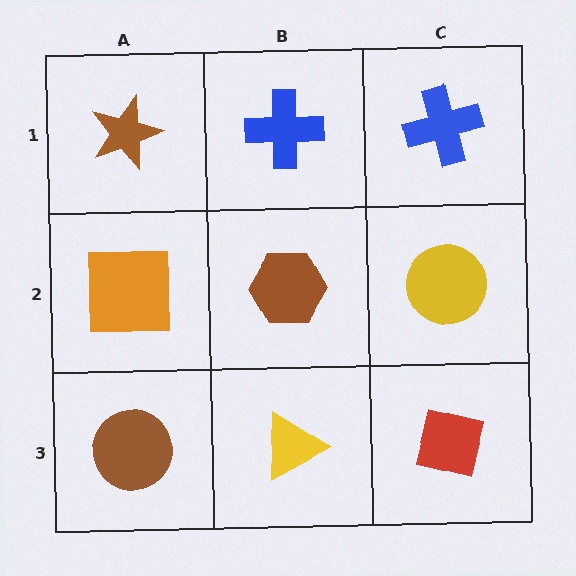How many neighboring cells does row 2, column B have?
4.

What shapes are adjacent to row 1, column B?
A brown hexagon (row 2, column B), a brown star (row 1, column A), a blue cross (row 1, column C).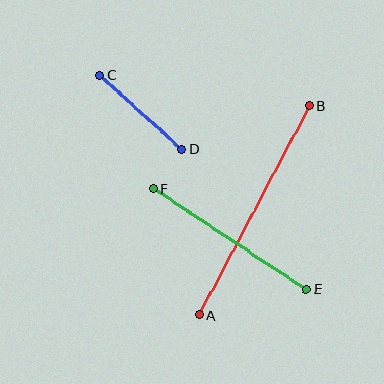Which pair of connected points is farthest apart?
Points A and B are farthest apart.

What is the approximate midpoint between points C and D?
The midpoint is at approximately (141, 112) pixels.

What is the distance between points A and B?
The distance is approximately 237 pixels.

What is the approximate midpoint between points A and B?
The midpoint is at approximately (254, 210) pixels.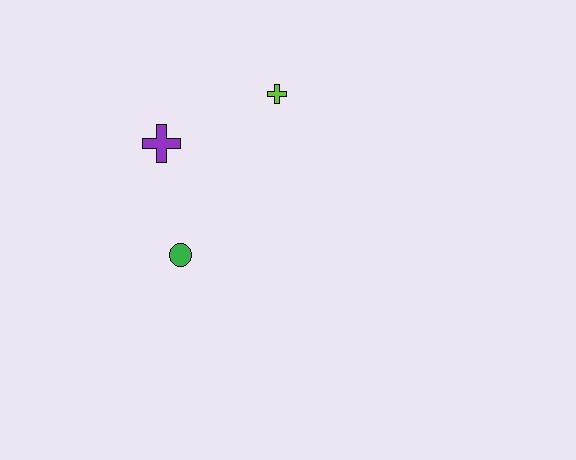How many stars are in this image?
There are no stars.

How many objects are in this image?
There are 3 objects.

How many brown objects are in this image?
There are no brown objects.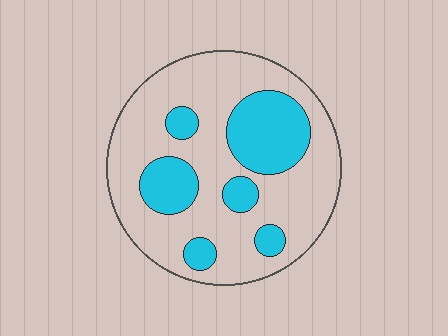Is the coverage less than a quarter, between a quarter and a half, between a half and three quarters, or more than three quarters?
Between a quarter and a half.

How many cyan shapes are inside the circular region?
6.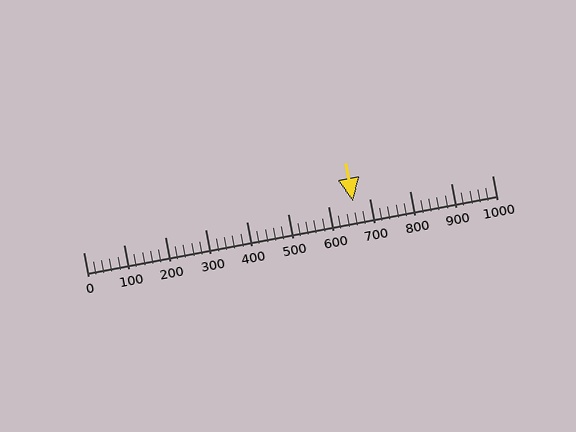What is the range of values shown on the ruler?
The ruler shows values from 0 to 1000.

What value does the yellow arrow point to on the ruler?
The yellow arrow points to approximately 660.